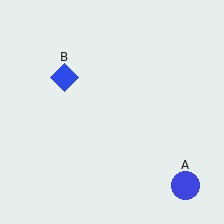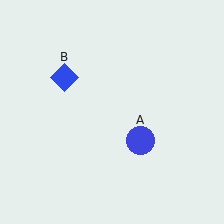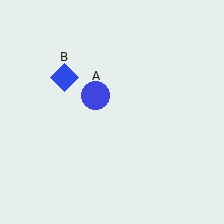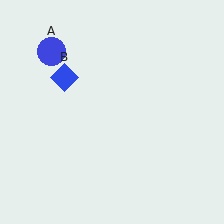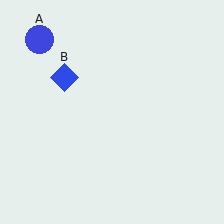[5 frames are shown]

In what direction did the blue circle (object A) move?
The blue circle (object A) moved up and to the left.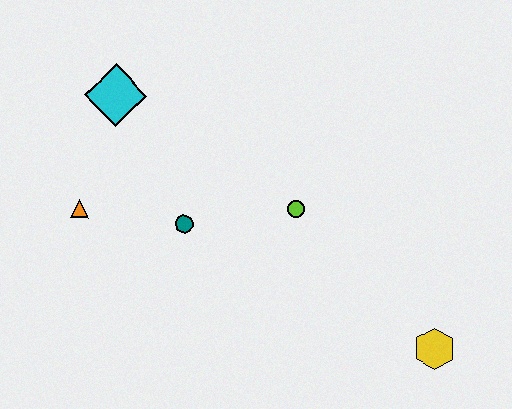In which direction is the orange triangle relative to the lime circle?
The orange triangle is to the left of the lime circle.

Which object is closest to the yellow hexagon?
The lime circle is closest to the yellow hexagon.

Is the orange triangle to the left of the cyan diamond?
Yes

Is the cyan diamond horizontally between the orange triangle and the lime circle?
Yes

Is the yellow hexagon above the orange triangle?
No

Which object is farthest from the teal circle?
The yellow hexagon is farthest from the teal circle.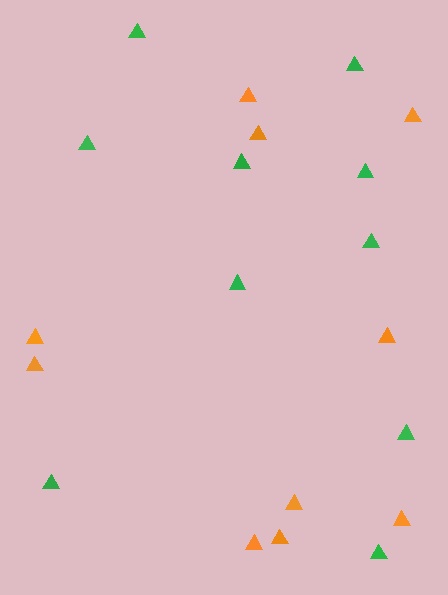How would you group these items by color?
There are 2 groups: one group of green triangles (10) and one group of orange triangles (10).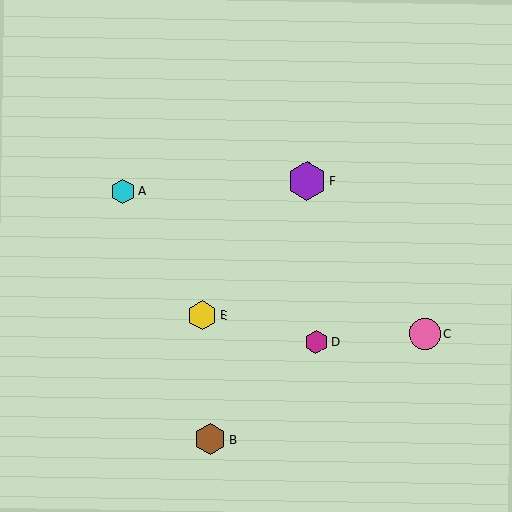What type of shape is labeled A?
Shape A is a cyan hexagon.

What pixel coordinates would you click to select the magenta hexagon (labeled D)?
Click at (316, 342) to select the magenta hexagon D.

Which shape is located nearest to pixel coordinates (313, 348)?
The magenta hexagon (labeled D) at (316, 342) is nearest to that location.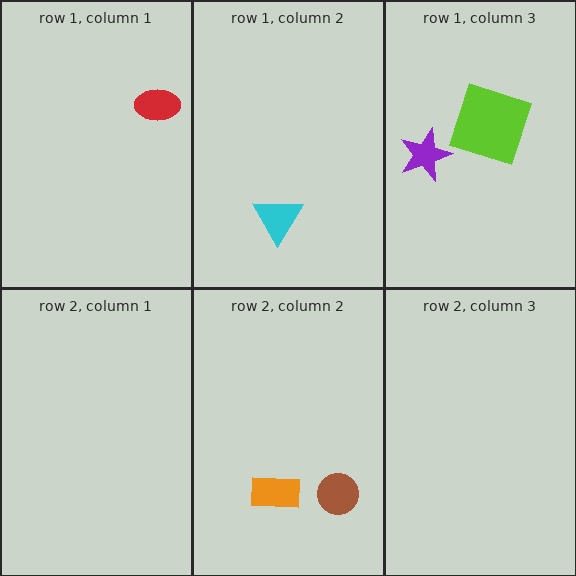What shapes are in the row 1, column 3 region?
The purple star, the lime square.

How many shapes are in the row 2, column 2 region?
2.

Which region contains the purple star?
The row 1, column 3 region.